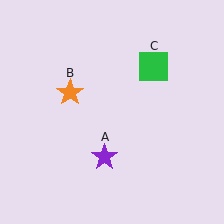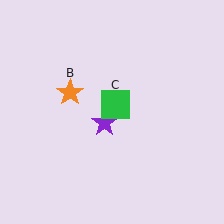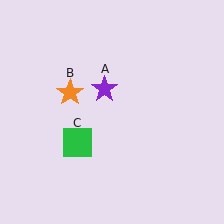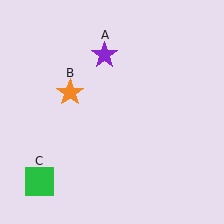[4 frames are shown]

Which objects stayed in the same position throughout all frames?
Orange star (object B) remained stationary.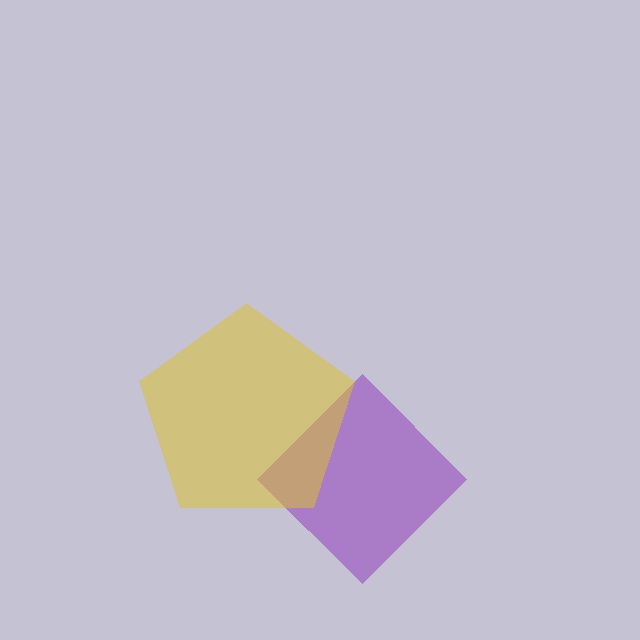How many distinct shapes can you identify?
There are 2 distinct shapes: a purple diamond, a yellow pentagon.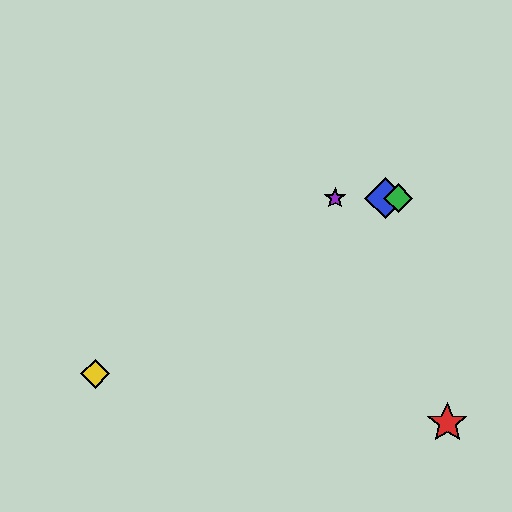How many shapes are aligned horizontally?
3 shapes (the blue diamond, the green diamond, the purple star) are aligned horizontally.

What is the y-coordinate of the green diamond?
The green diamond is at y≈198.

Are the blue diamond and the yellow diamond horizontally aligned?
No, the blue diamond is at y≈198 and the yellow diamond is at y≈374.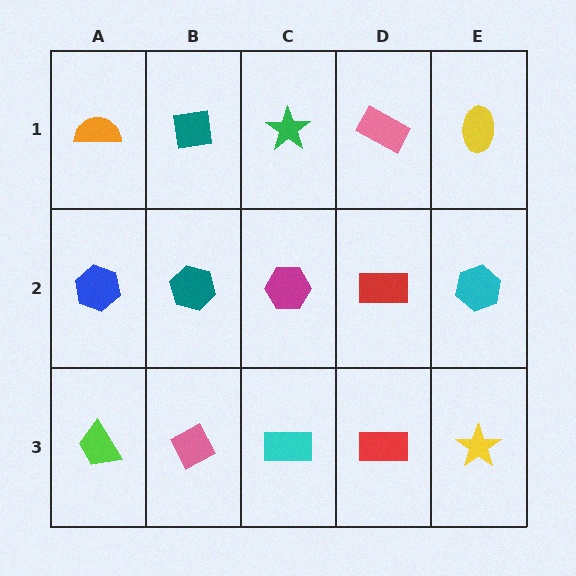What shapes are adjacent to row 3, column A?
A blue hexagon (row 2, column A), a pink diamond (row 3, column B).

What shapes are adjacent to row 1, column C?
A magenta hexagon (row 2, column C), a teal square (row 1, column B), a pink rectangle (row 1, column D).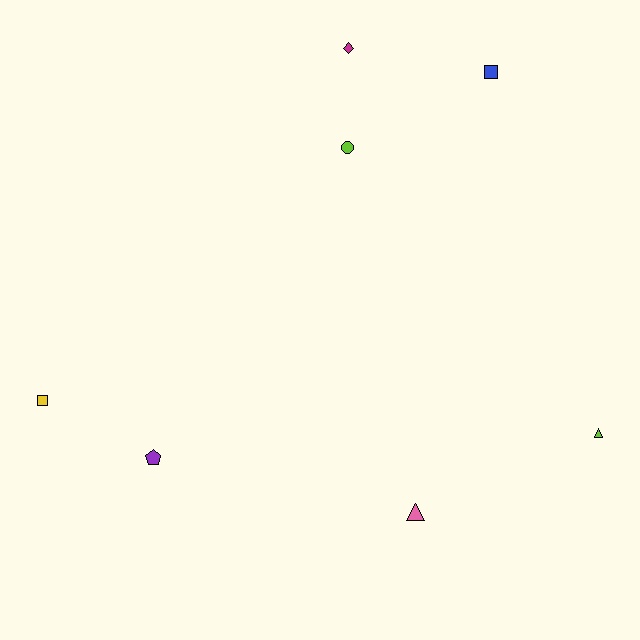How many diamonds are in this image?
There is 1 diamond.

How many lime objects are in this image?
There are 2 lime objects.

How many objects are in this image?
There are 7 objects.